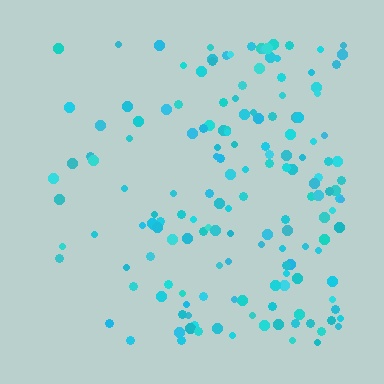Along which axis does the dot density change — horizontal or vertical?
Horizontal.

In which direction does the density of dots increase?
From left to right, with the right side densest.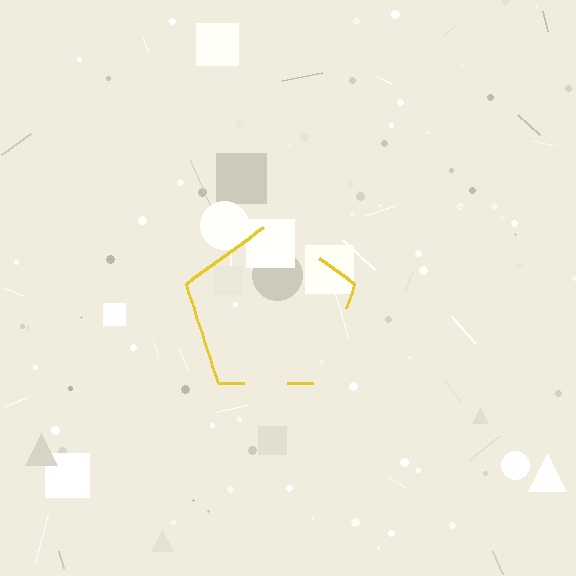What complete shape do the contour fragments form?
The contour fragments form a pentagon.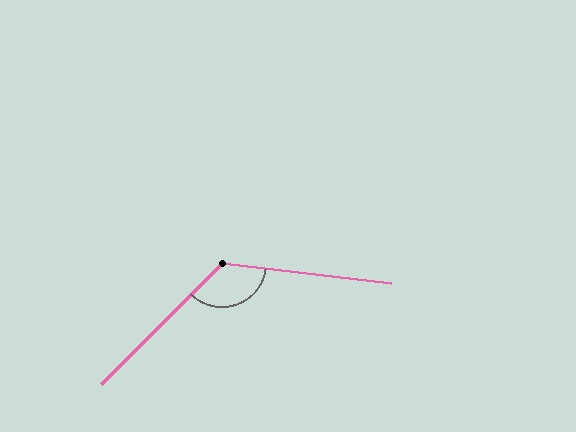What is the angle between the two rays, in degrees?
Approximately 128 degrees.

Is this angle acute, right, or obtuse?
It is obtuse.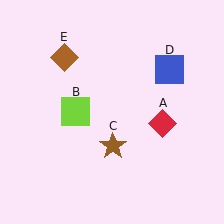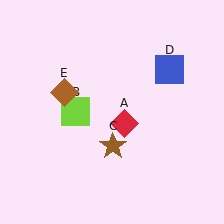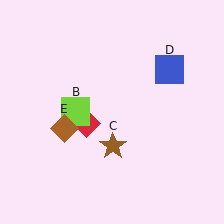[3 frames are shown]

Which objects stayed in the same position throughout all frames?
Lime square (object B) and brown star (object C) and blue square (object D) remained stationary.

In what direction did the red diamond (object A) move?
The red diamond (object A) moved left.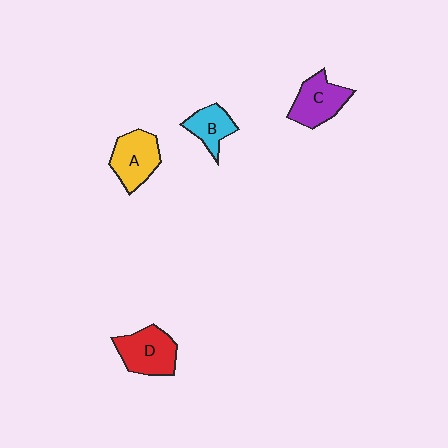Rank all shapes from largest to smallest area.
From largest to smallest: D (red), A (yellow), C (purple), B (cyan).